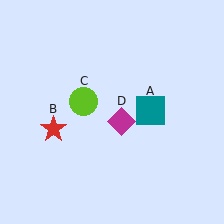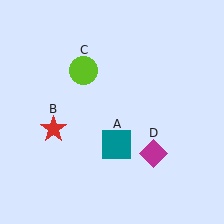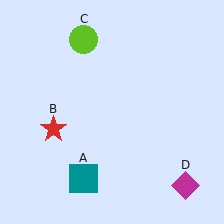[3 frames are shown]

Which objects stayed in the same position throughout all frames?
Red star (object B) remained stationary.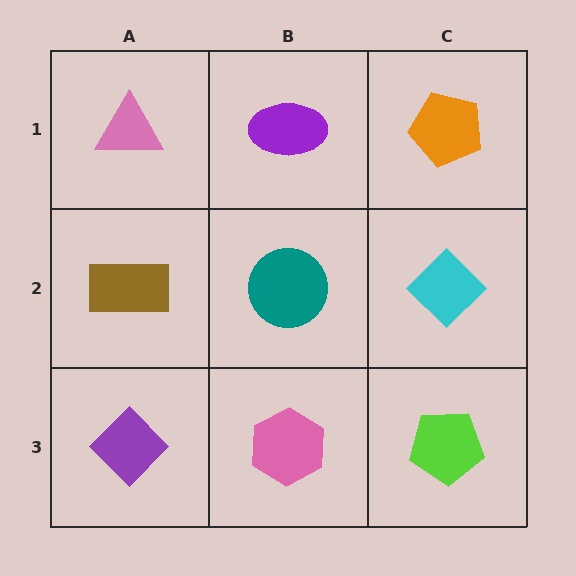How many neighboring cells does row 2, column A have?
3.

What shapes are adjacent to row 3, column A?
A brown rectangle (row 2, column A), a pink hexagon (row 3, column B).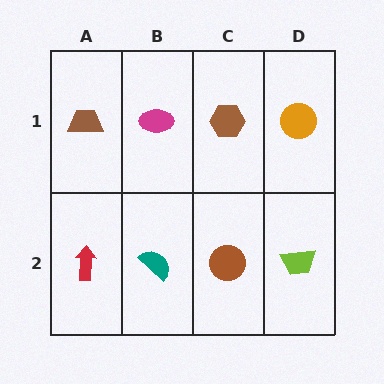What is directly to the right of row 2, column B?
A brown circle.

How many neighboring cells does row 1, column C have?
3.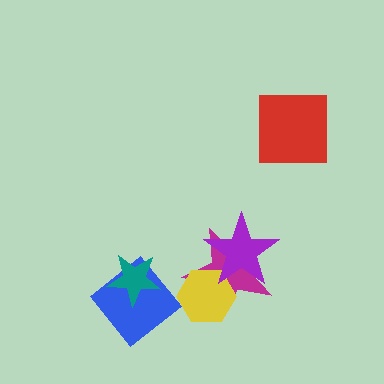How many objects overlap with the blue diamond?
1 object overlaps with the blue diamond.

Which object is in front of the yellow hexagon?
The purple star is in front of the yellow hexagon.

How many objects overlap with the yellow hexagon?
2 objects overlap with the yellow hexagon.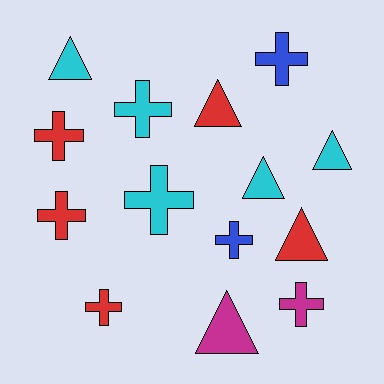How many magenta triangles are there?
There is 1 magenta triangle.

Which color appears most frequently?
Cyan, with 5 objects.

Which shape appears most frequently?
Cross, with 8 objects.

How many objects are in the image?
There are 14 objects.